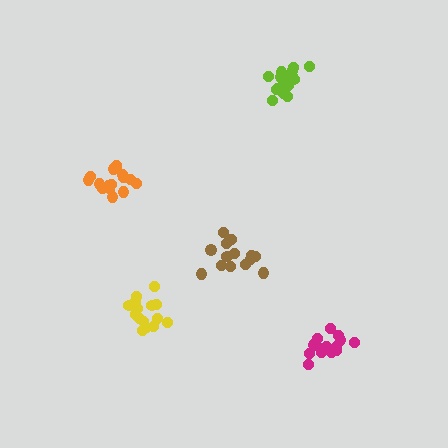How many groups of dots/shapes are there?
There are 5 groups.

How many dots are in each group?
Group 1: 14 dots, Group 2: 19 dots, Group 3: 15 dots, Group 4: 16 dots, Group 5: 16 dots (80 total).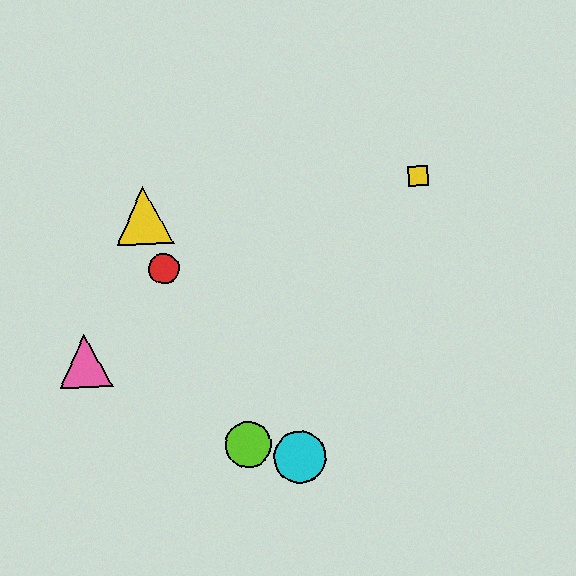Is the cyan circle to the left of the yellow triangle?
No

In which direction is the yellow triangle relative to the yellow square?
The yellow triangle is to the left of the yellow square.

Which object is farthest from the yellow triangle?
The cyan circle is farthest from the yellow triangle.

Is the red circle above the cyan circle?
Yes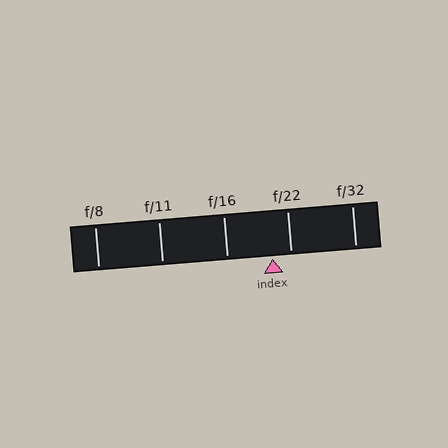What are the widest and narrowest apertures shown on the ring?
The widest aperture shown is f/8 and the narrowest is f/32.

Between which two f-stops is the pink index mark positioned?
The index mark is between f/16 and f/22.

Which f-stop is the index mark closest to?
The index mark is closest to f/22.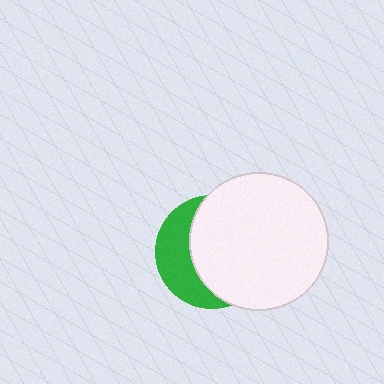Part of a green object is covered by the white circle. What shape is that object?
It is a circle.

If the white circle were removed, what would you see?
You would see the complete green circle.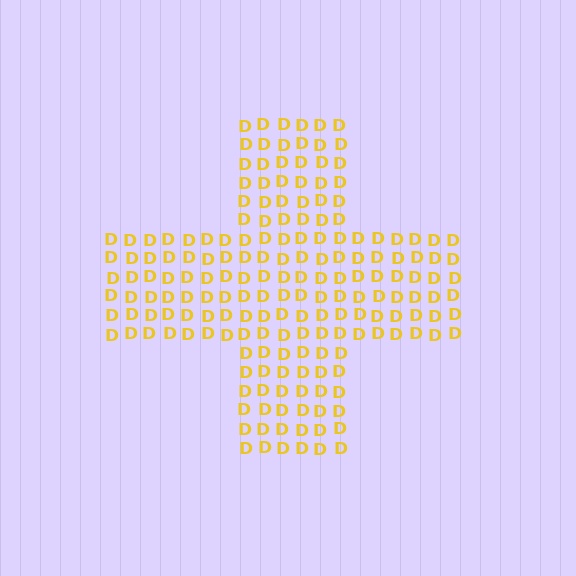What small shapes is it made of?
It is made of small letter D's.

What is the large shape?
The large shape is a cross.